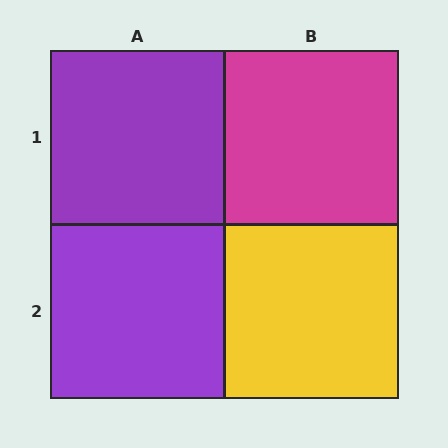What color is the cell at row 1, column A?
Purple.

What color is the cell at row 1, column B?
Magenta.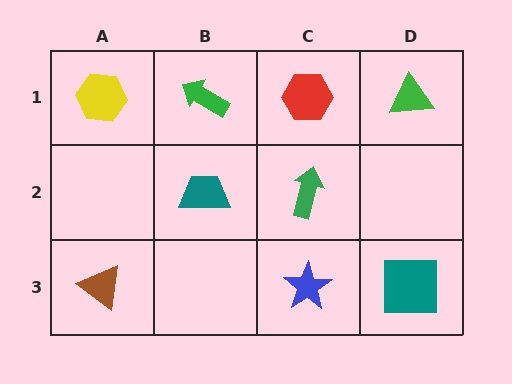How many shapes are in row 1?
4 shapes.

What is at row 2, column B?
A teal trapezoid.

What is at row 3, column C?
A blue star.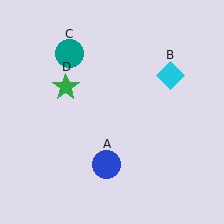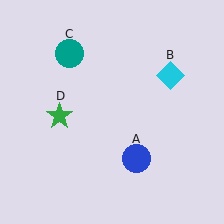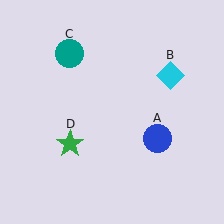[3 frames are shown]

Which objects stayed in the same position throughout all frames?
Cyan diamond (object B) and teal circle (object C) remained stationary.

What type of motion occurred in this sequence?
The blue circle (object A), green star (object D) rotated counterclockwise around the center of the scene.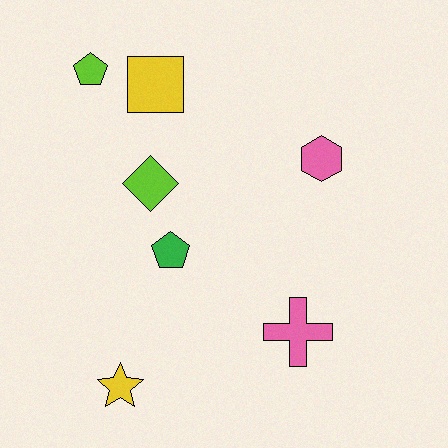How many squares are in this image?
There is 1 square.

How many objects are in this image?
There are 7 objects.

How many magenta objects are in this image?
There are no magenta objects.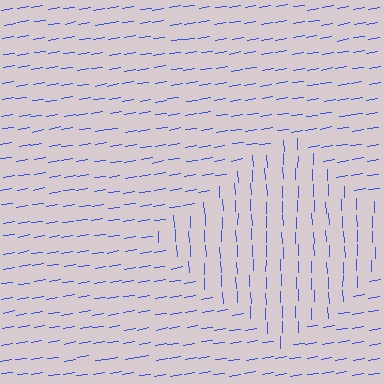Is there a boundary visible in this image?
Yes, there is a texture boundary formed by a change in line orientation.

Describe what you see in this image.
The image is filled with small blue line segments. A diamond region in the image has lines oriented differently from the surrounding lines, creating a visible texture boundary.